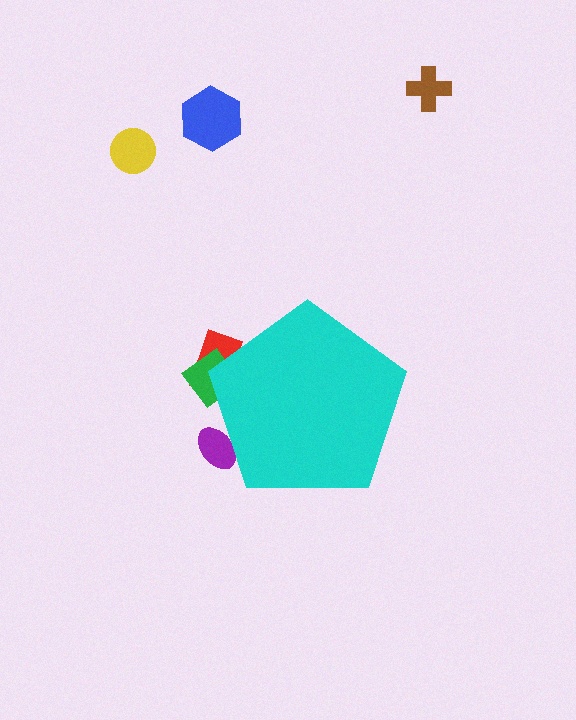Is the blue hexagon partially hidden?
No, the blue hexagon is fully visible.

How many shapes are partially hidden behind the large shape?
3 shapes are partially hidden.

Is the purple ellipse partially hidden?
Yes, the purple ellipse is partially hidden behind the cyan pentagon.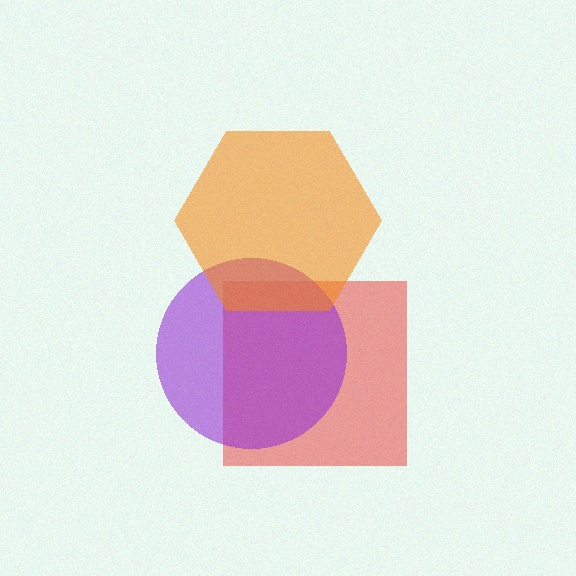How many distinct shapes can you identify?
There are 3 distinct shapes: a red square, a purple circle, an orange hexagon.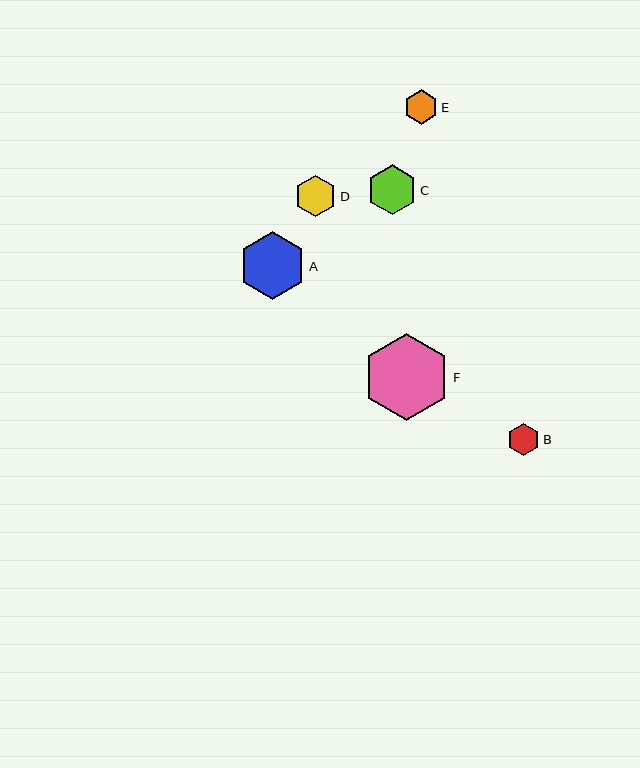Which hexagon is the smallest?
Hexagon B is the smallest with a size of approximately 32 pixels.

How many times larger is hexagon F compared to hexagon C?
Hexagon F is approximately 1.8 times the size of hexagon C.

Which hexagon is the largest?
Hexagon F is the largest with a size of approximately 87 pixels.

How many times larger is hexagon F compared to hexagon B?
Hexagon F is approximately 2.7 times the size of hexagon B.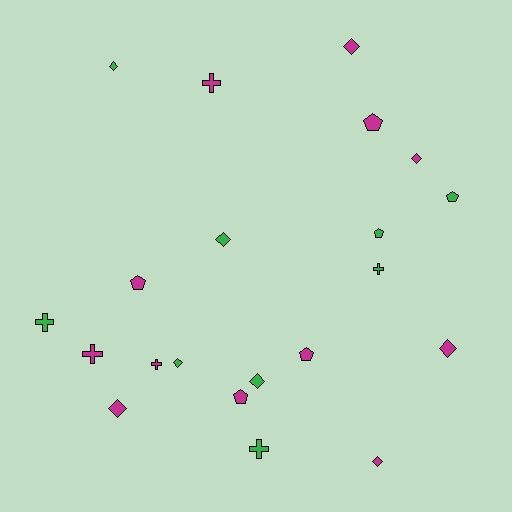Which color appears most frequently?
Magenta, with 12 objects.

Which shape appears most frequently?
Diamond, with 9 objects.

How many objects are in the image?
There are 21 objects.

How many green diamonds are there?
There are 4 green diamonds.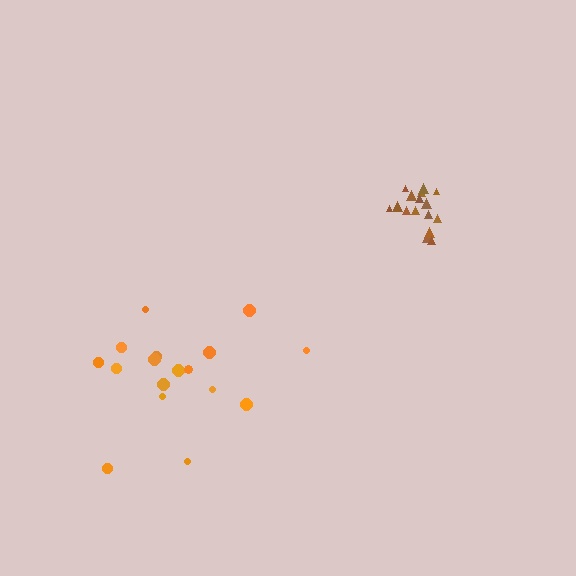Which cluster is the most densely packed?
Brown.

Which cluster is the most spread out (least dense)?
Orange.